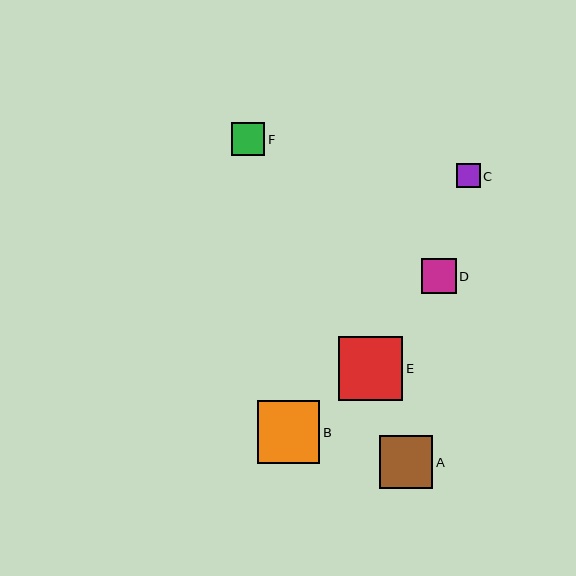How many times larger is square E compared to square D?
Square E is approximately 1.8 times the size of square D.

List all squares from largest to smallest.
From largest to smallest: E, B, A, D, F, C.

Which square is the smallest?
Square C is the smallest with a size of approximately 24 pixels.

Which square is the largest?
Square E is the largest with a size of approximately 64 pixels.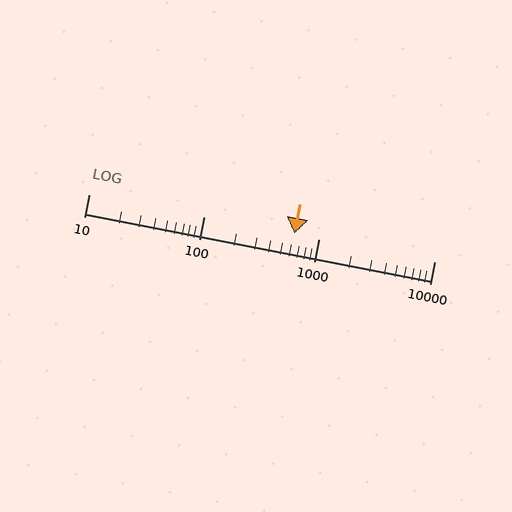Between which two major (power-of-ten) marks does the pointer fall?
The pointer is between 100 and 1000.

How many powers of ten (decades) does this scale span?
The scale spans 3 decades, from 10 to 10000.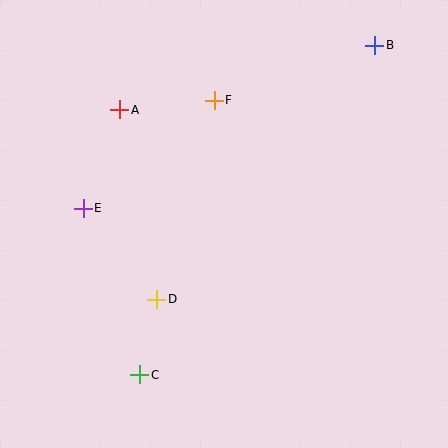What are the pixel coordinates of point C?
Point C is at (140, 375).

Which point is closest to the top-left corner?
Point A is closest to the top-left corner.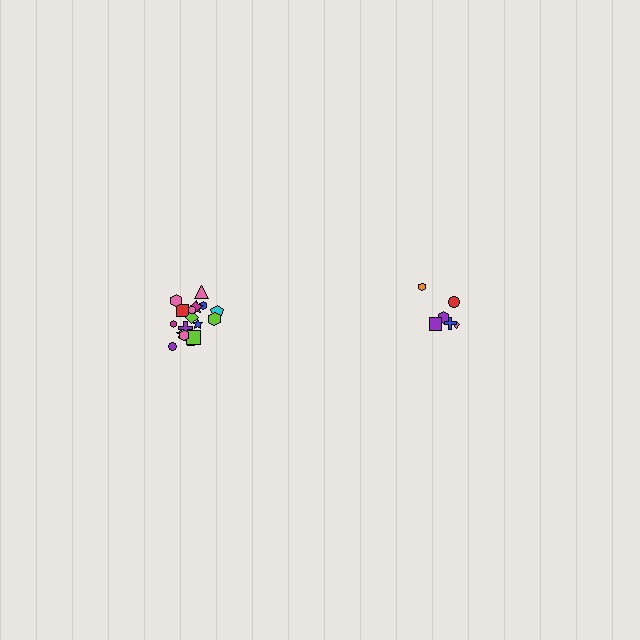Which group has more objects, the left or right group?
The left group.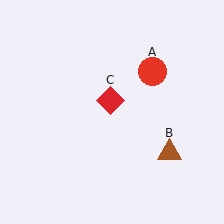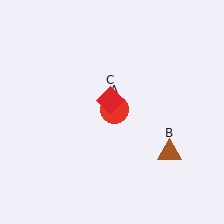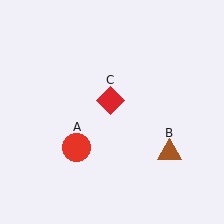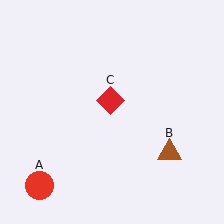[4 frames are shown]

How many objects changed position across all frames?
1 object changed position: red circle (object A).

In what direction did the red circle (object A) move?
The red circle (object A) moved down and to the left.